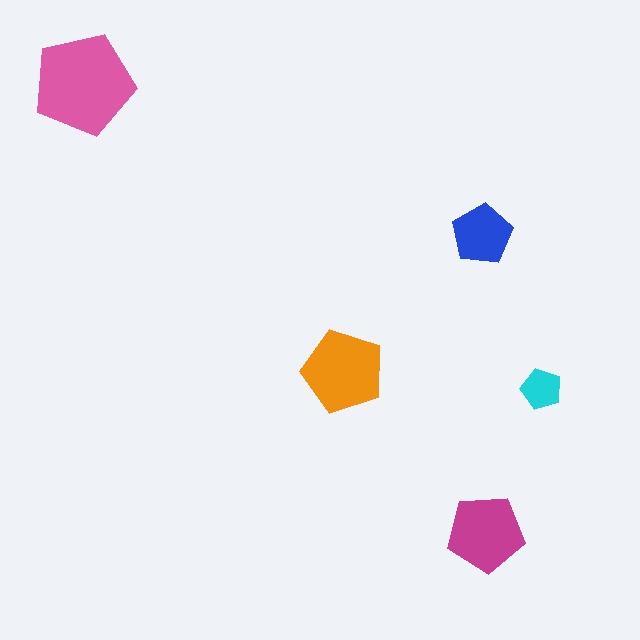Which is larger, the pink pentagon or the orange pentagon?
The pink one.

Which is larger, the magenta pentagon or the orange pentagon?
The orange one.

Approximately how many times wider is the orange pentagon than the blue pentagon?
About 1.5 times wider.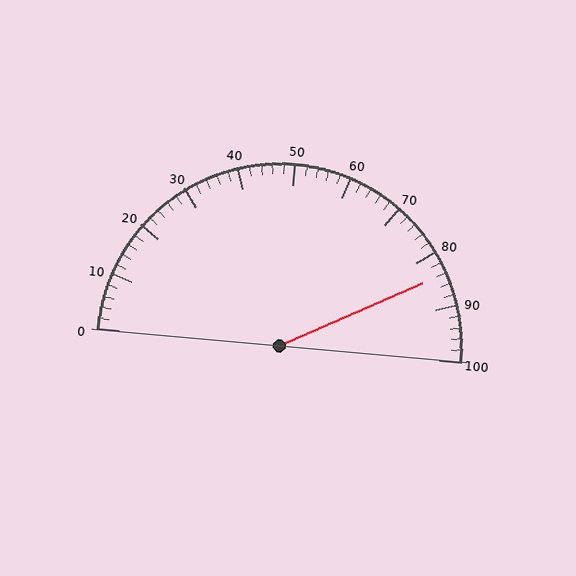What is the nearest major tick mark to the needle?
The nearest major tick mark is 80.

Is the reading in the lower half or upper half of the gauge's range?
The reading is in the upper half of the range (0 to 100).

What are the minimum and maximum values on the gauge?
The gauge ranges from 0 to 100.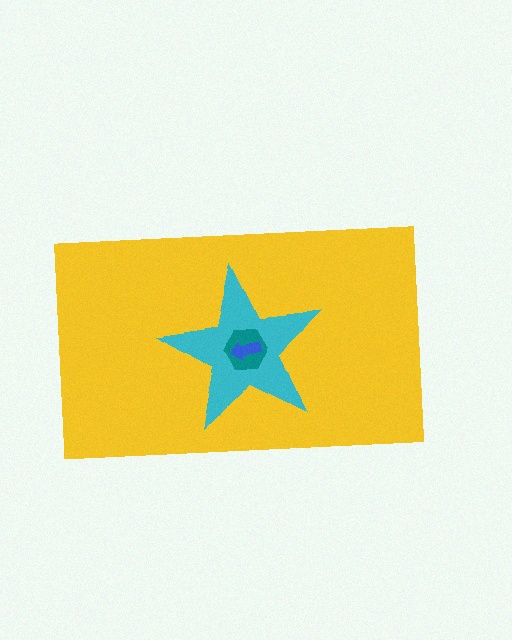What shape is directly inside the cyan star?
The teal hexagon.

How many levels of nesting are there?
4.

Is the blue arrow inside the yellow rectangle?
Yes.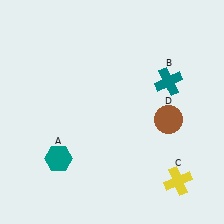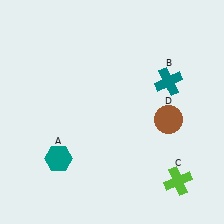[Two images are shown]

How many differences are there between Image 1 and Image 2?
There is 1 difference between the two images.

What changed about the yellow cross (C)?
In Image 1, C is yellow. In Image 2, it changed to lime.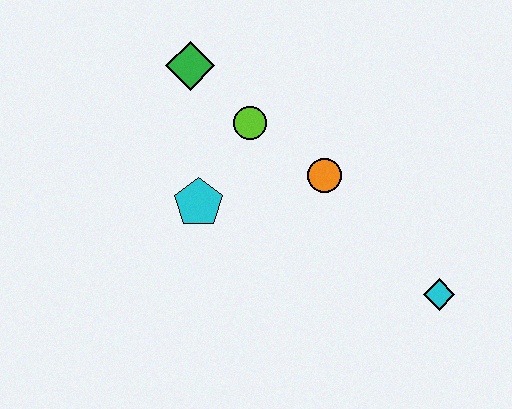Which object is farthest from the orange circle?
The green diamond is farthest from the orange circle.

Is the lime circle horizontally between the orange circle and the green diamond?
Yes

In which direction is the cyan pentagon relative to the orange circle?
The cyan pentagon is to the left of the orange circle.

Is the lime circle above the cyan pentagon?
Yes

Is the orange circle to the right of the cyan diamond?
No